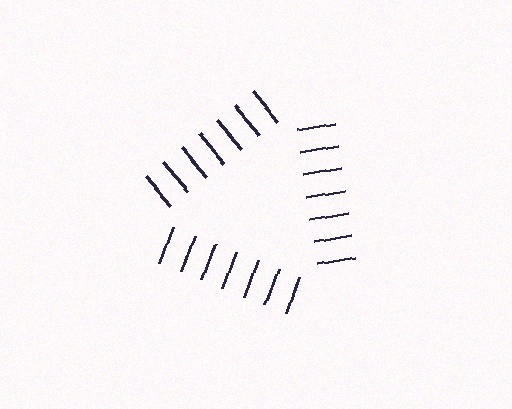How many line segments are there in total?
21 — 7 along each of the 3 edges.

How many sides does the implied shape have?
3 sides — the line-ends trace a triangle.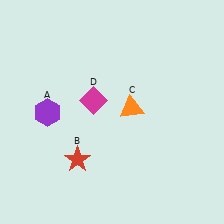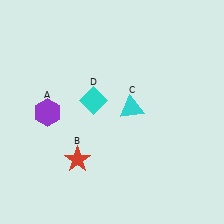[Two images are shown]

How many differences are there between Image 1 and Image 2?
There are 2 differences between the two images.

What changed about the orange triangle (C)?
In Image 1, C is orange. In Image 2, it changed to cyan.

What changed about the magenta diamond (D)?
In Image 1, D is magenta. In Image 2, it changed to cyan.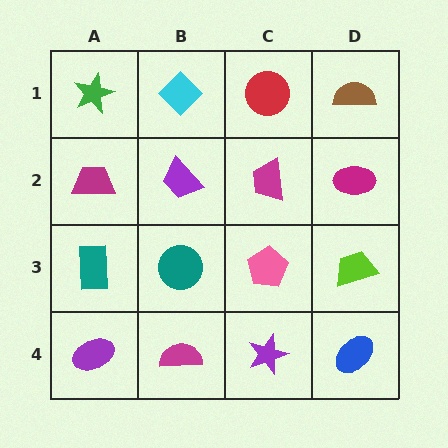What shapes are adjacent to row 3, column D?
A magenta ellipse (row 2, column D), a blue ellipse (row 4, column D), a pink pentagon (row 3, column C).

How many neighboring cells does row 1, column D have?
2.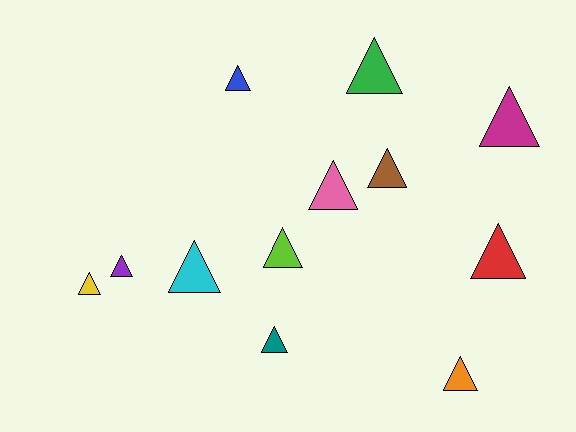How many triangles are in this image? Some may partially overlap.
There are 12 triangles.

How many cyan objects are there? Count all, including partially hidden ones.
There is 1 cyan object.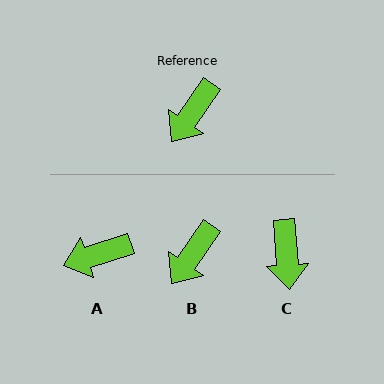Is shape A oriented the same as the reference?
No, it is off by about 37 degrees.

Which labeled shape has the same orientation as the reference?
B.